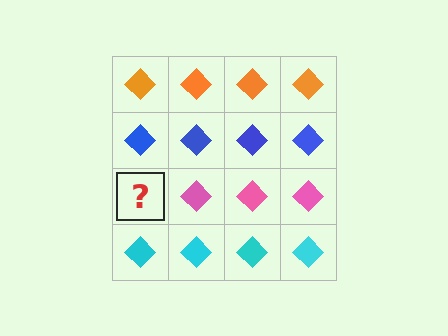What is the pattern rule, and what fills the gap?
The rule is that each row has a consistent color. The gap should be filled with a pink diamond.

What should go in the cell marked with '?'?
The missing cell should contain a pink diamond.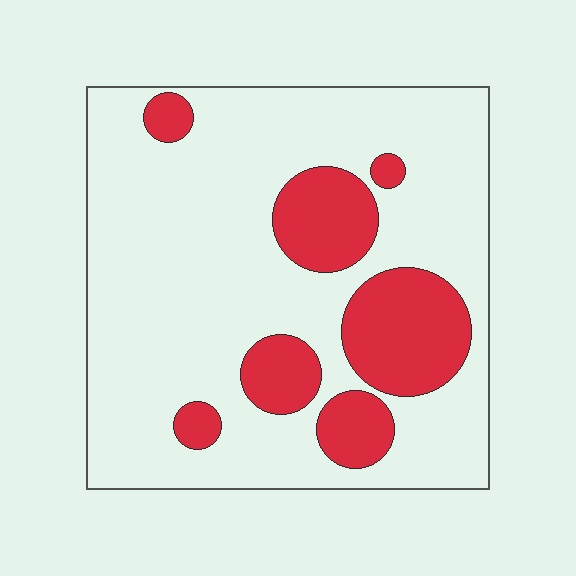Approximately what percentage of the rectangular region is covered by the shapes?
Approximately 25%.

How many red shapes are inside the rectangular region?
7.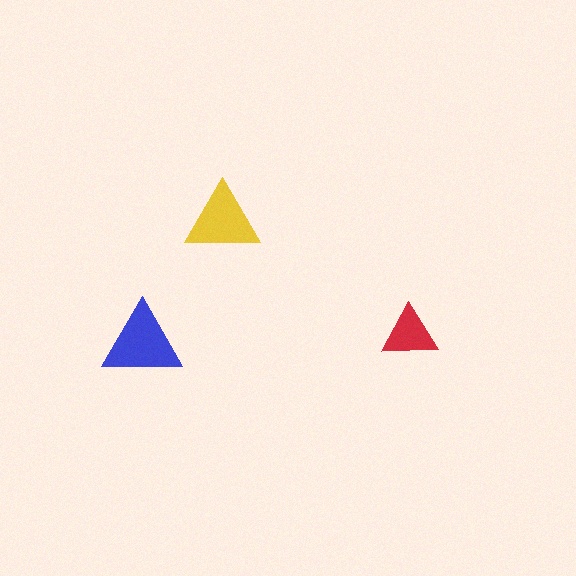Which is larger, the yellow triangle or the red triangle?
The yellow one.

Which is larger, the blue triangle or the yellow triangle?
The blue one.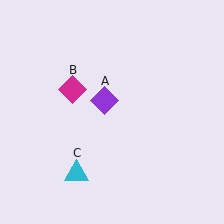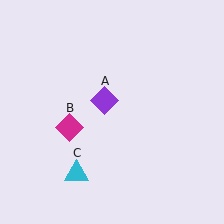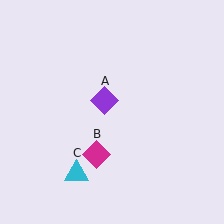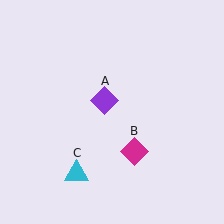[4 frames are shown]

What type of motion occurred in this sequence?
The magenta diamond (object B) rotated counterclockwise around the center of the scene.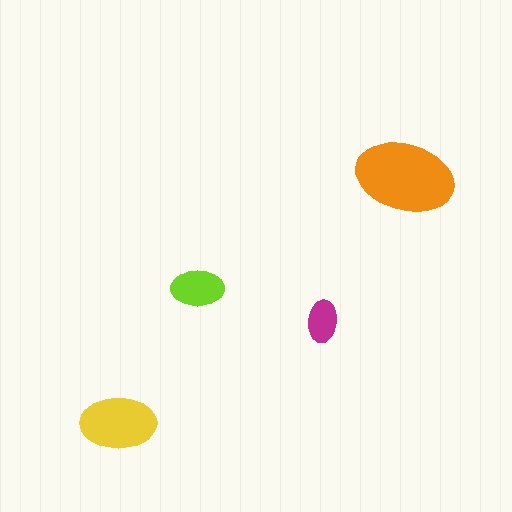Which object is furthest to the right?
The orange ellipse is rightmost.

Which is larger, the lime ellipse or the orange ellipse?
The orange one.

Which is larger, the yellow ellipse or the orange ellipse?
The orange one.